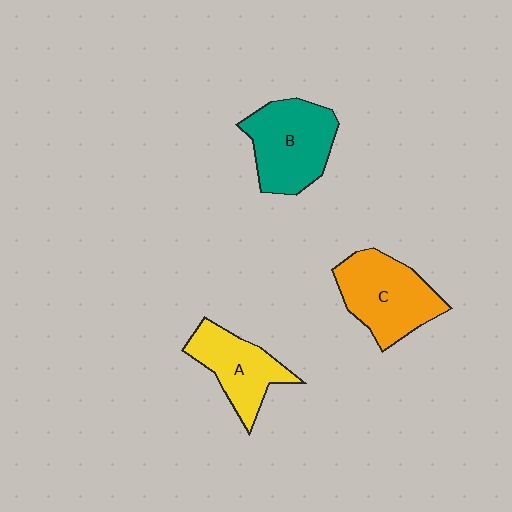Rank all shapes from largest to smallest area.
From largest to smallest: B (teal), C (orange), A (yellow).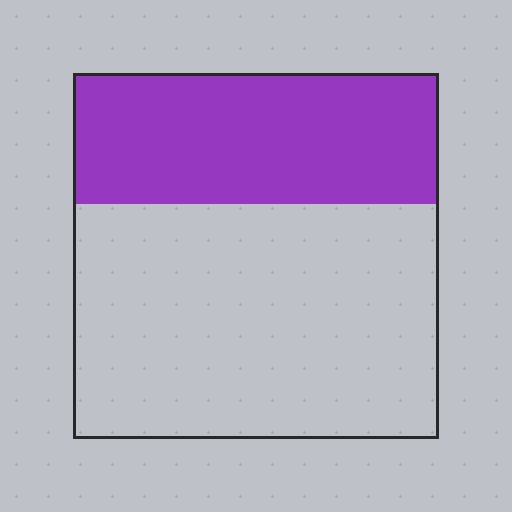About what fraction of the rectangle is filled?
About three eighths (3/8).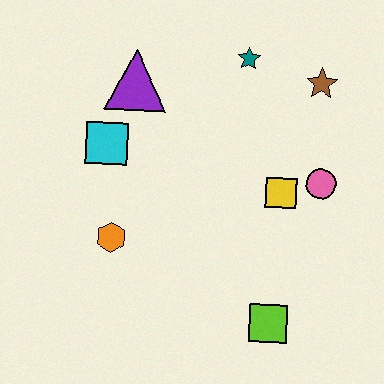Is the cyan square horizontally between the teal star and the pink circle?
No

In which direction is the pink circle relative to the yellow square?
The pink circle is to the right of the yellow square.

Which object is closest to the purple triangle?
The cyan square is closest to the purple triangle.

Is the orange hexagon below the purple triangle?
Yes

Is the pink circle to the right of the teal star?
Yes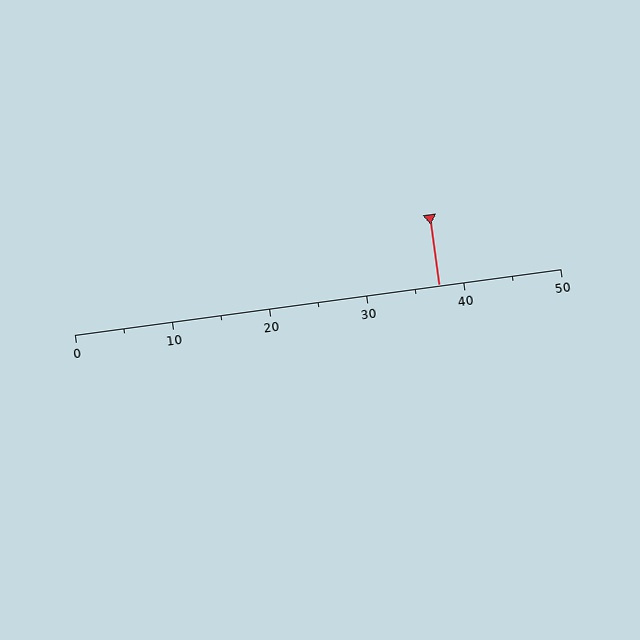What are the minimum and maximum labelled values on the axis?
The axis runs from 0 to 50.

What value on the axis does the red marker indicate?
The marker indicates approximately 37.5.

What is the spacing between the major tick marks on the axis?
The major ticks are spaced 10 apart.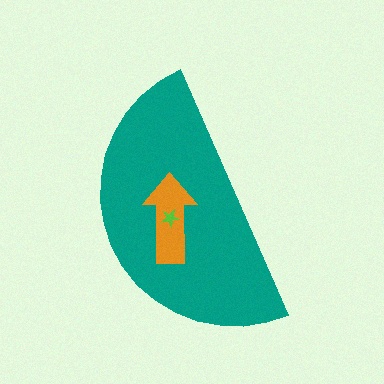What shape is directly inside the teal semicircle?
The orange arrow.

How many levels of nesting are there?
3.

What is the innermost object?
The lime star.